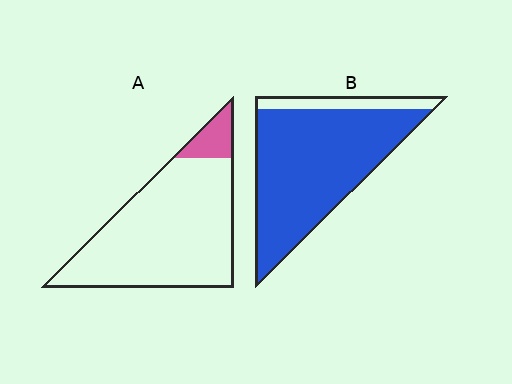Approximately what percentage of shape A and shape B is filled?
A is approximately 10% and B is approximately 85%.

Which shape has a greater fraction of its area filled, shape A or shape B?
Shape B.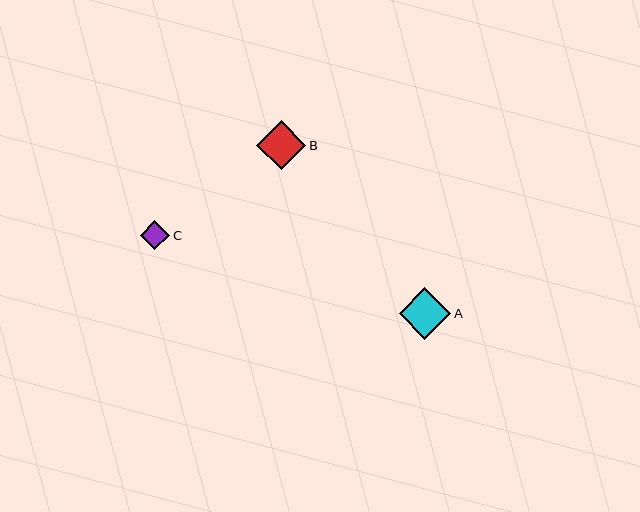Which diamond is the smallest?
Diamond C is the smallest with a size of approximately 30 pixels.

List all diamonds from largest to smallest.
From largest to smallest: A, B, C.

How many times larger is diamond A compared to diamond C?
Diamond A is approximately 1.7 times the size of diamond C.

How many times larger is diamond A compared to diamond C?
Diamond A is approximately 1.7 times the size of diamond C.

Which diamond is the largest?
Diamond A is the largest with a size of approximately 51 pixels.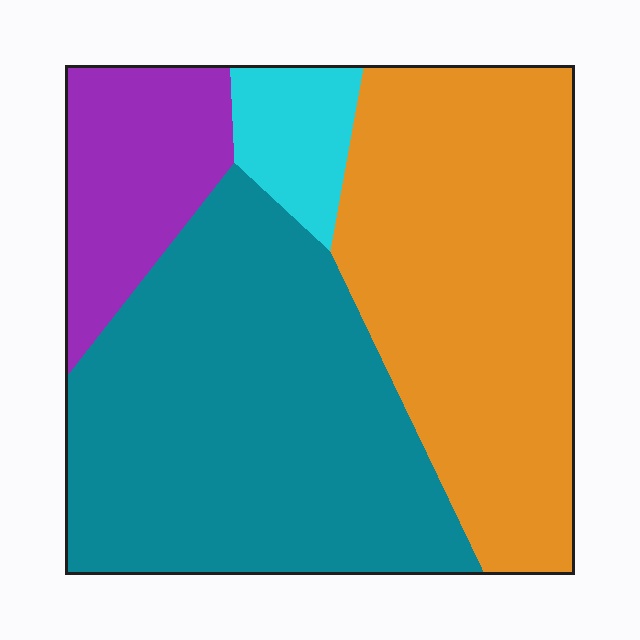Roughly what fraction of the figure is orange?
Orange takes up about three eighths (3/8) of the figure.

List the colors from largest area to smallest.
From largest to smallest: teal, orange, purple, cyan.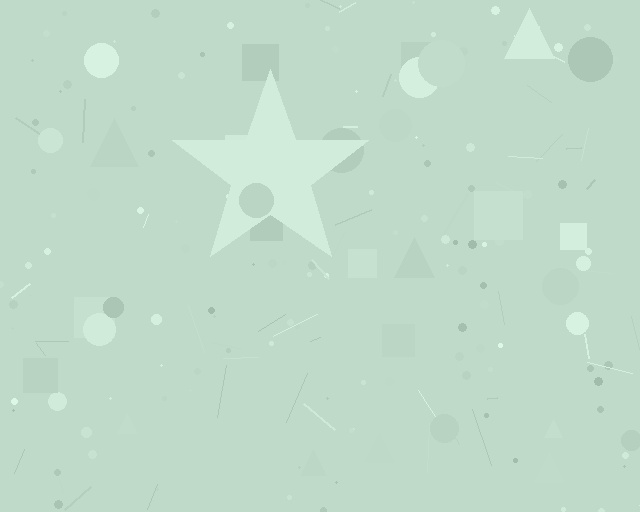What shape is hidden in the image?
A star is hidden in the image.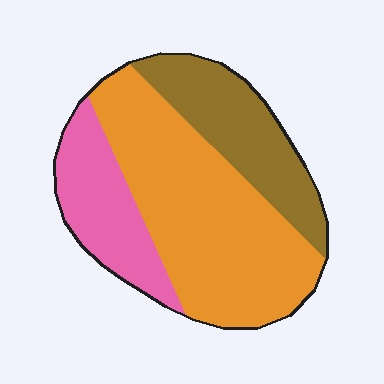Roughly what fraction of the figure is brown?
Brown takes up about one quarter (1/4) of the figure.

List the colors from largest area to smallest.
From largest to smallest: orange, brown, pink.